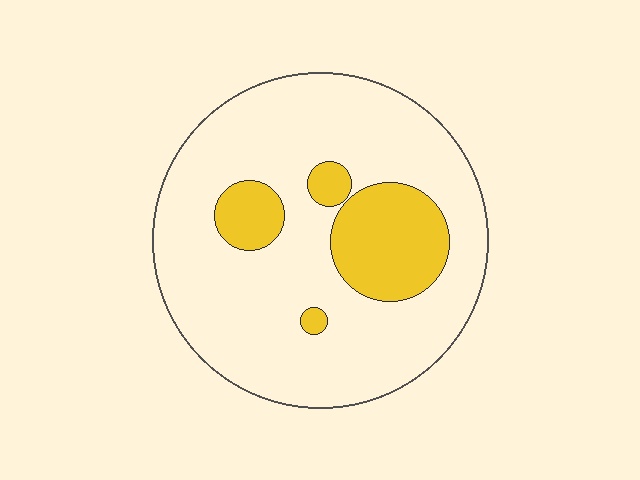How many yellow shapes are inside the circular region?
4.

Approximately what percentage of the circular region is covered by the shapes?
Approximately 20%.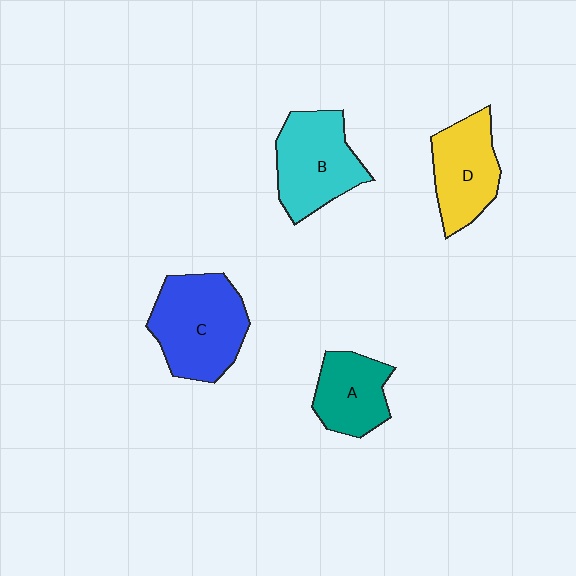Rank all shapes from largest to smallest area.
From largest to smallest: C (blue), B (cyan), D (yellow), A (teal).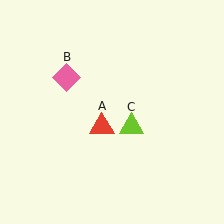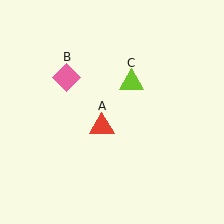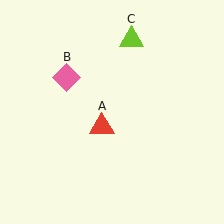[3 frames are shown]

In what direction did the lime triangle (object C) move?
The lime triangle (object C) moved up.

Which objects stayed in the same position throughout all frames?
Red triangle (object A) and pink diamond (object B) remained stationary.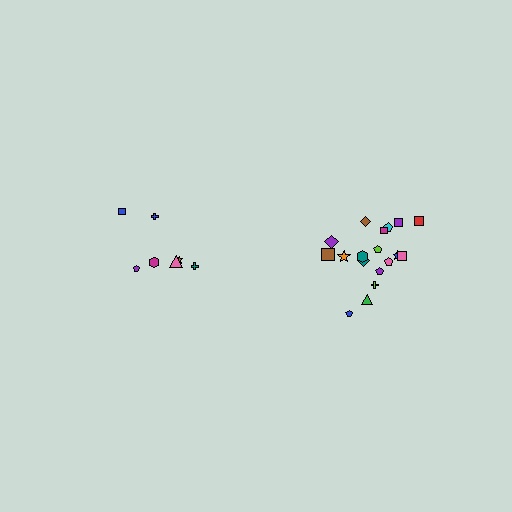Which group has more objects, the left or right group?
The right group.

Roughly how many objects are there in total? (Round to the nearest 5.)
Roughly 25 objects in total.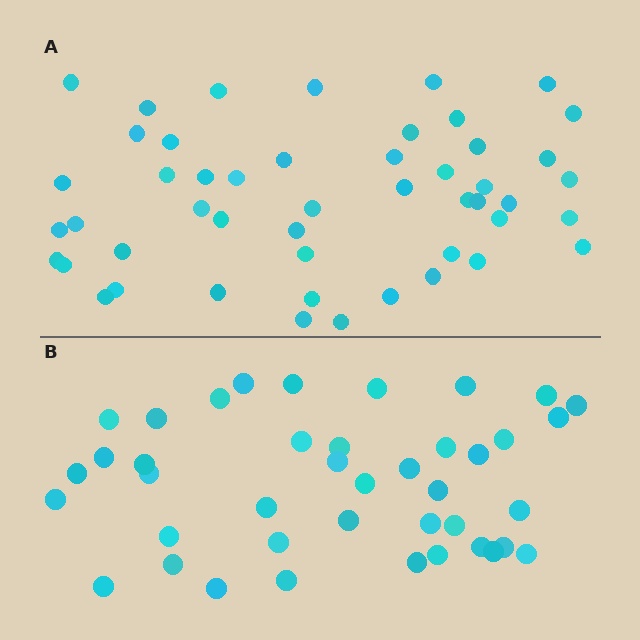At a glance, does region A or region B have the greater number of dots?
Region A (the top region) has more dots.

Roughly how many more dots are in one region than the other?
Region A has roughly 8 or so more dots than region B.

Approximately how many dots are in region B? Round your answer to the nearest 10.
About 40 dots. (The exact count is 41, which rounds to 40.)